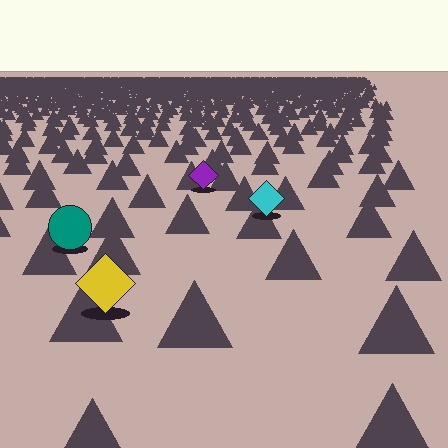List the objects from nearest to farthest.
From nearest to farthest: the yellow diamond, the teal circle, the cyan diamond, the purple diamond.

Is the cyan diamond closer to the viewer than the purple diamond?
Yes. The cyan diamond is closer — you can tell from the texture gradient: the ground texture is coarser near it.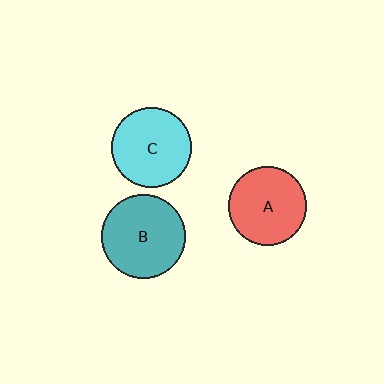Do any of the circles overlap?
No, none of the circles overlap.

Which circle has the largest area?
Circle B (teal).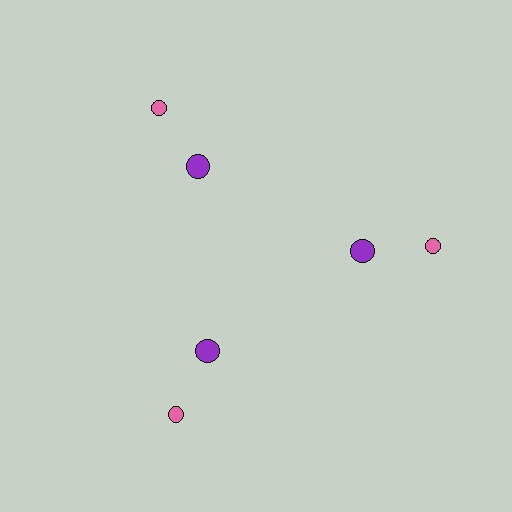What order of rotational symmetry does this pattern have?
This pattern has 3-fold rotational symmetry.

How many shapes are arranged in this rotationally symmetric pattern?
There are 6 shapes, arranged in 3 groups of 2.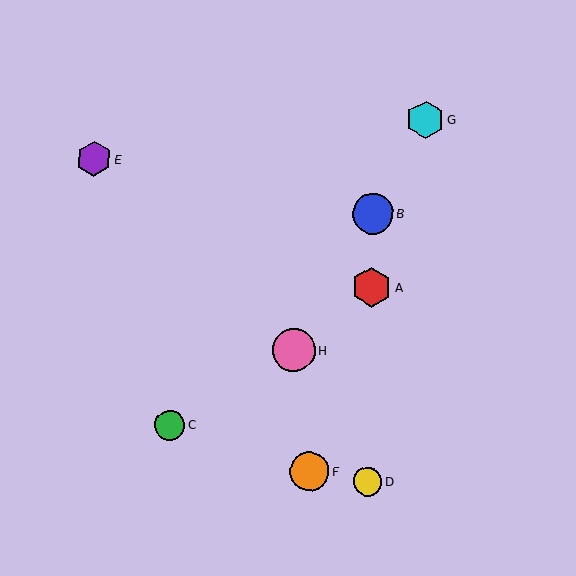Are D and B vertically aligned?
Yes, both are at x≈368.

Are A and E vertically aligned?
No, A is at x≈372 and E is at x≈94.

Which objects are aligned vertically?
Objects A, B, D are aligned vertically.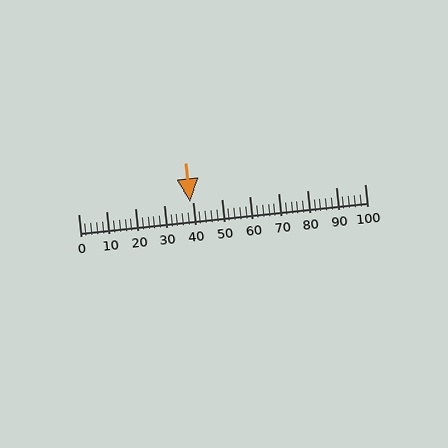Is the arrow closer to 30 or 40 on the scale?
The arrow is closer to 40.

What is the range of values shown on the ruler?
The ruler shows values from 0 to 100.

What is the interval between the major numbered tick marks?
The major tick marks are spaced 10 units apart.